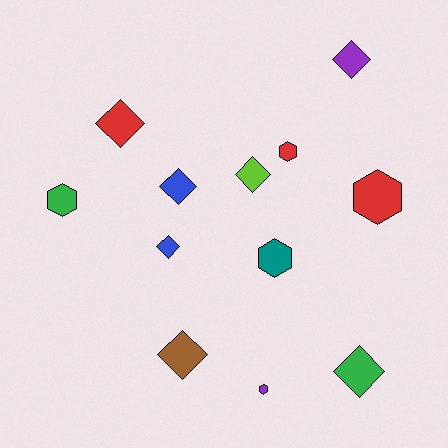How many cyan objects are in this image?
There are no cyan objects.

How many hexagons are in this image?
There are 5 hexagons.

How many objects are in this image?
There are 12 objects.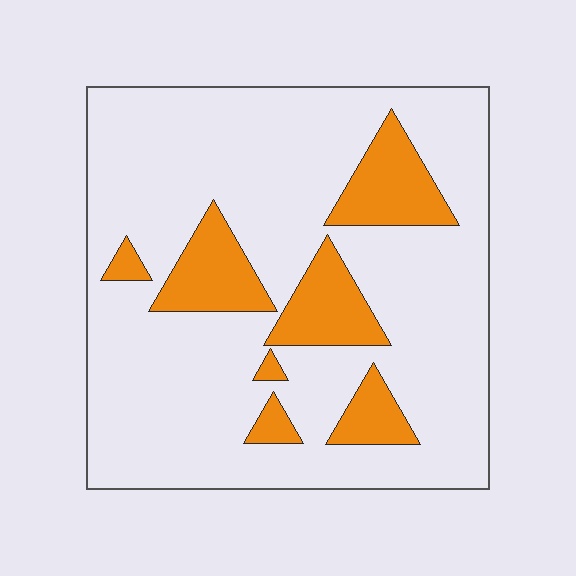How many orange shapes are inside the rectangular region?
7.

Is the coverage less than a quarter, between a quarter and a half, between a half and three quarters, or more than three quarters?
Less than a quarter.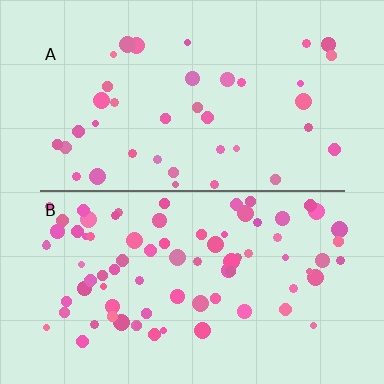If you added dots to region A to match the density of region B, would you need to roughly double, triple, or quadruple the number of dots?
Approximately double.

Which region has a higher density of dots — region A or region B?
B (the bottom).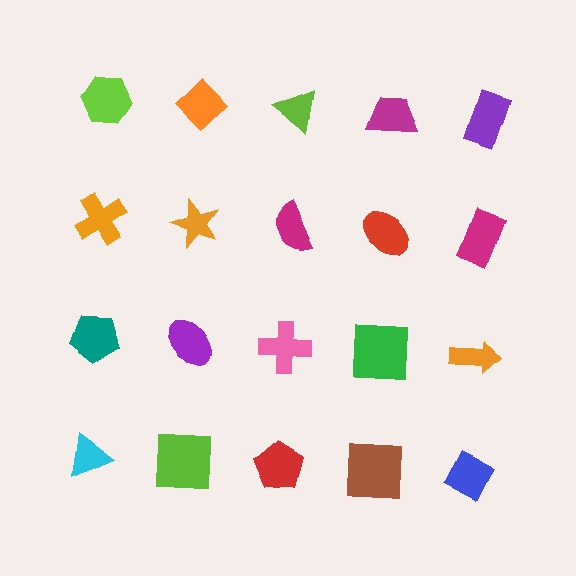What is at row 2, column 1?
An orange cross.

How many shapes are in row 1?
5 shapes.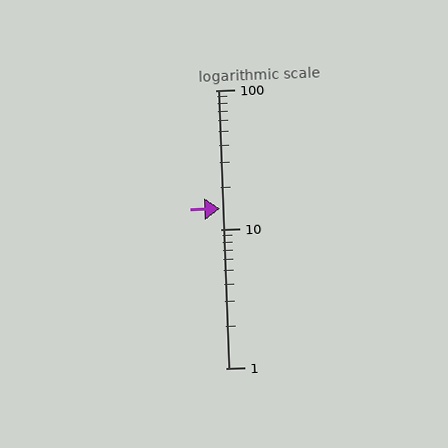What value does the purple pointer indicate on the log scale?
The pointer indicates approximately 14.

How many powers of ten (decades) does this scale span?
The scale spans 2 decades, from 1 to 100.